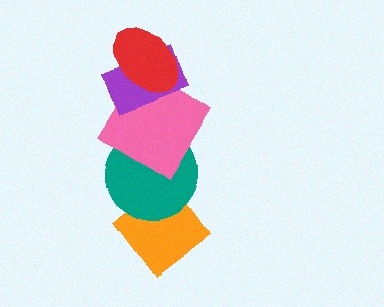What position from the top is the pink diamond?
The pink diamond is 3rd from the top.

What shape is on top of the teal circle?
The pink diamond is on top of the teal circle.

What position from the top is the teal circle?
The teal circle is 4th from the top.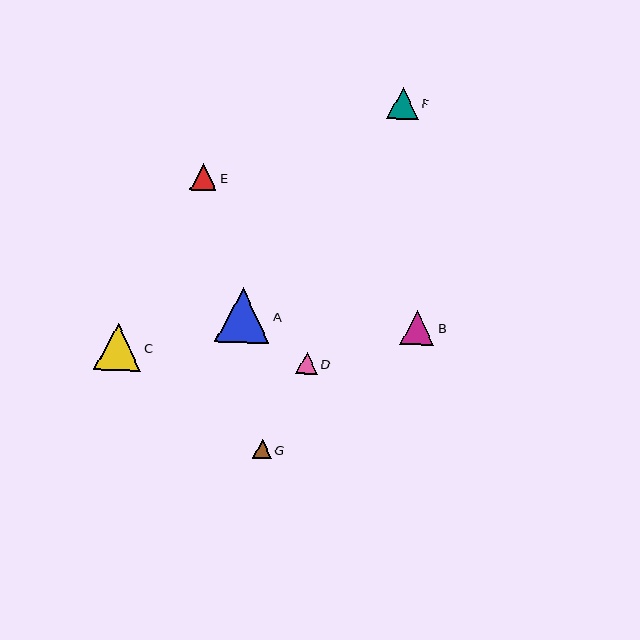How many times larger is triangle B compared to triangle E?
Triangle B is approximately 1.3 times the size of triangle E.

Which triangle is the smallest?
Triangle G is the smallest with a size of approximately 18 pixels.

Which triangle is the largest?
Triangle A is the largest with a size of approximately 55 pixels.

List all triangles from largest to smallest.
From largest to smallest: A, C, B, F, E, D, G.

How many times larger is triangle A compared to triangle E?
Triangle A is approximately 2.1 times the size of triangle E.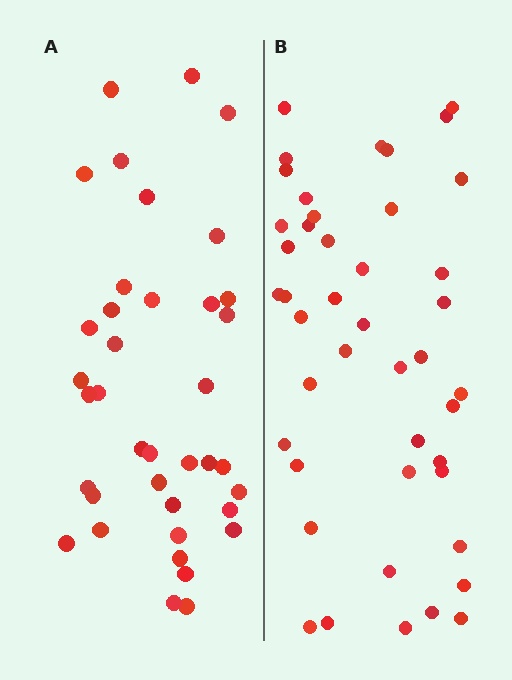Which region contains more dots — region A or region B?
Region B (the right region) has more dots.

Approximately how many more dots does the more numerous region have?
Region B has about 6 more dots than region A.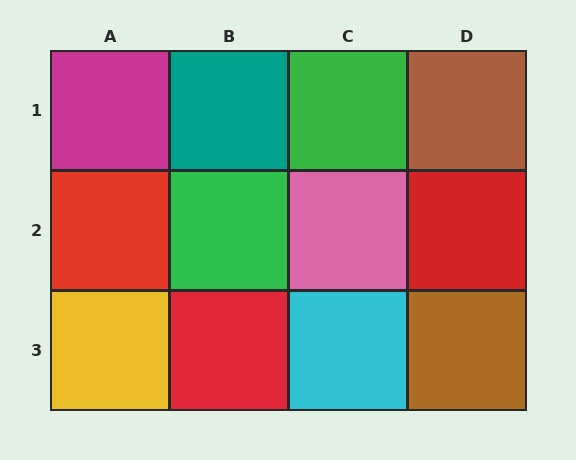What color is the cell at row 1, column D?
Brown.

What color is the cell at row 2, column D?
Red.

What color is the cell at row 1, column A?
Magenta.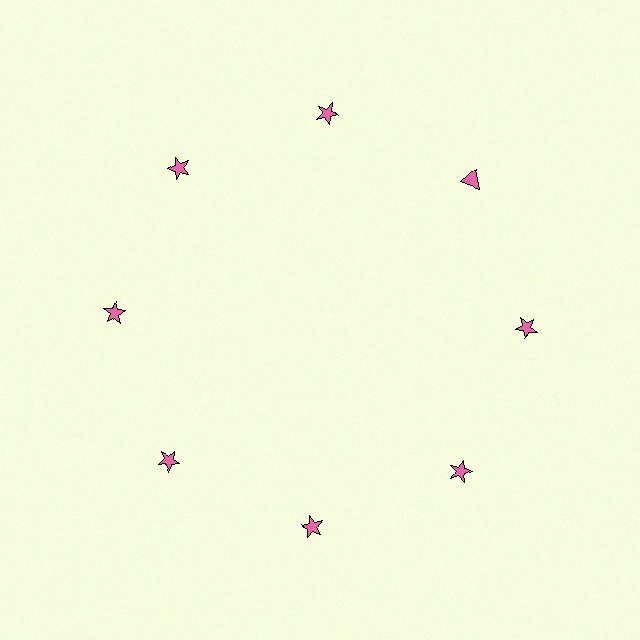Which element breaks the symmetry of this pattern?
The pink triangle at roughly the 2 o'clock position breaks the symmetry. All other shapes are pink stars.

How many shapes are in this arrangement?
There are 8 shapes arranged in a ring pattern.